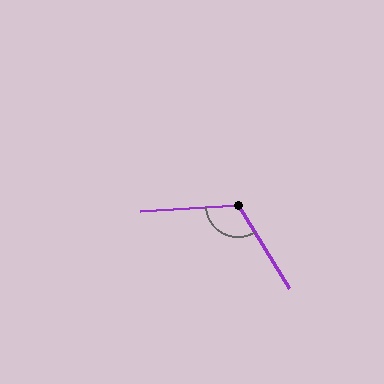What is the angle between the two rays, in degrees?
Approximately 119 degrees.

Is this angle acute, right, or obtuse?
It is obtuse.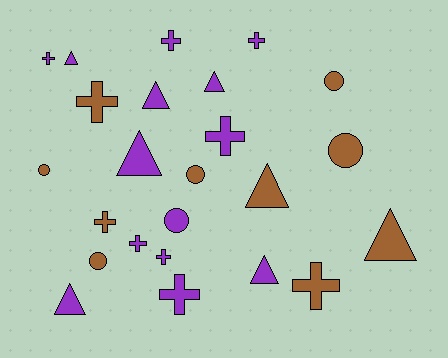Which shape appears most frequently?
Cross, with 10 objects.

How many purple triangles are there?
There are 6 purple triangles.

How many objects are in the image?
There are 24 objects.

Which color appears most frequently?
Purple, with 14 objects.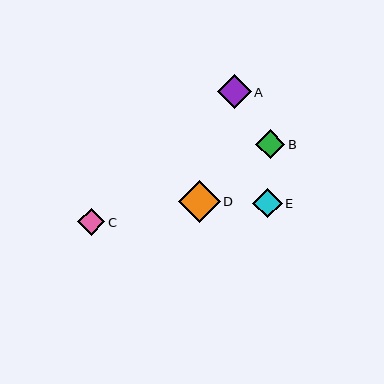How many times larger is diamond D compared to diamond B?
Diamond D is approximately 1.4 times the size of diamond B.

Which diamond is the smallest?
Diamond C is the smallest with a size of approximately 27 pixels.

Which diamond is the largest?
Diamond D is the largest with a size of approximately 42 pixels.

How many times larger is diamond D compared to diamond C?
Diamond D is approximately 1.6 times the size of diamond C.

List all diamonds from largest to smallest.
From largest to smallest: D, A, B, E, C.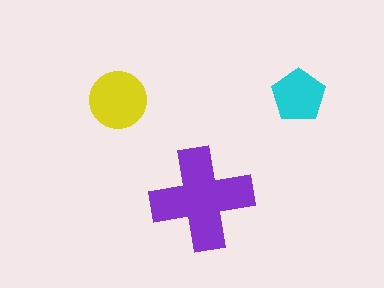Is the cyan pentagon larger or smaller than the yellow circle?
Smaller.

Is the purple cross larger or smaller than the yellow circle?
Larger.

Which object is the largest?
The purple cross.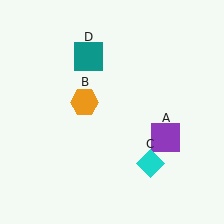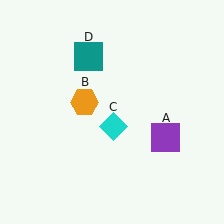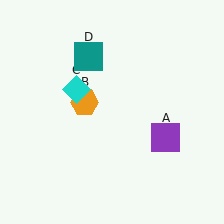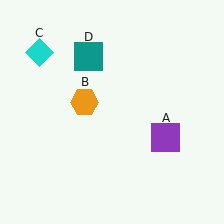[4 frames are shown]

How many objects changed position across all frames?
1 object changed position: cyan diamond (object C).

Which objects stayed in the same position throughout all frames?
Purple square (object A) and orange hexagon (object B) and teal square (object D) remained stationary.